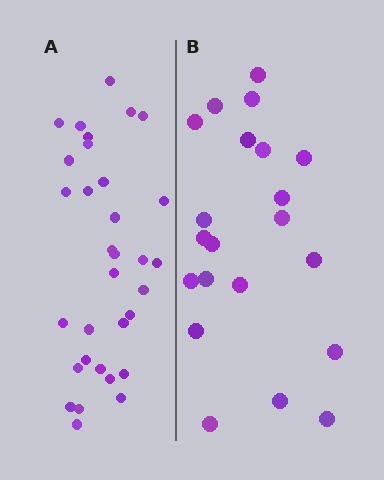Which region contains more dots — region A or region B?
Region A (the left region) has more dots.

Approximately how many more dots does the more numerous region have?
Region A has roughly 12 or so more dots than region B.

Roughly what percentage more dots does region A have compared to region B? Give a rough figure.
About 50% more.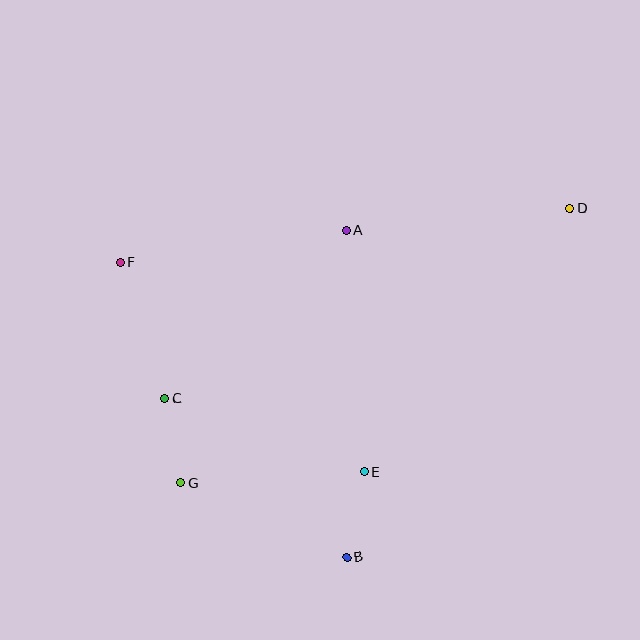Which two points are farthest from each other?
Points D and G are farthest from each other.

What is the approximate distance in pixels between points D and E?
The distance between D and E is approximately 334 pixels.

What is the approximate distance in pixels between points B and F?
The distance between B and F is approximately 372 pixels.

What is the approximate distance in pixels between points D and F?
The distance between D and F is approximately 453 pixels.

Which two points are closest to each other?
Points C and G are closest to each other.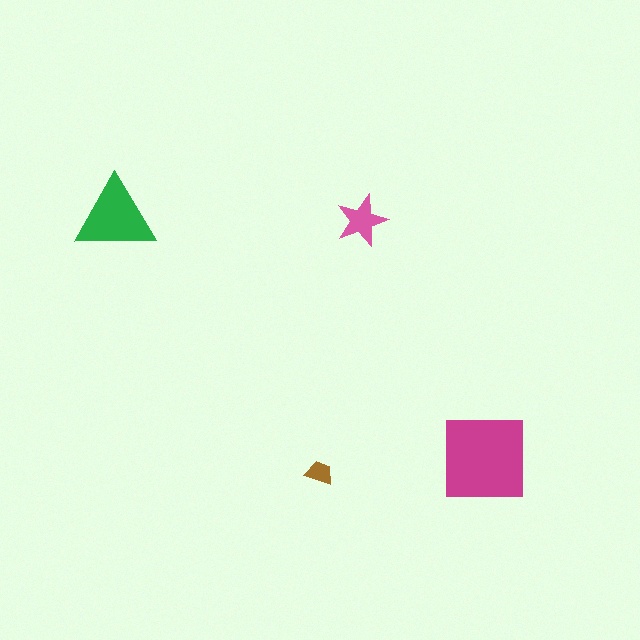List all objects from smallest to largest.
The brown trapezoid, the pink star, the green triangle, the magenta square.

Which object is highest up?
The green triangle is topmost.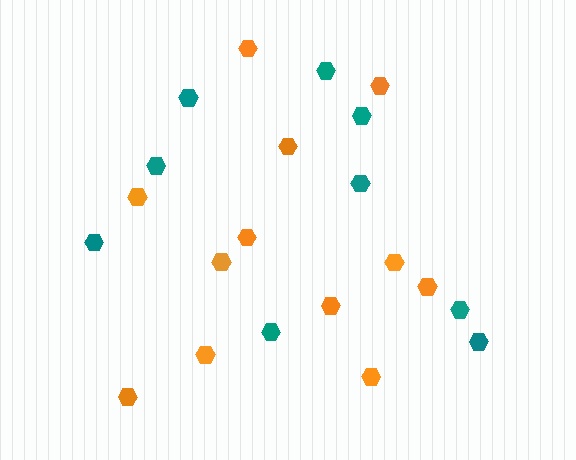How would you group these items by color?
There are 2 groups: one group of teal hexagons (9) and one group of orange hexagons (12).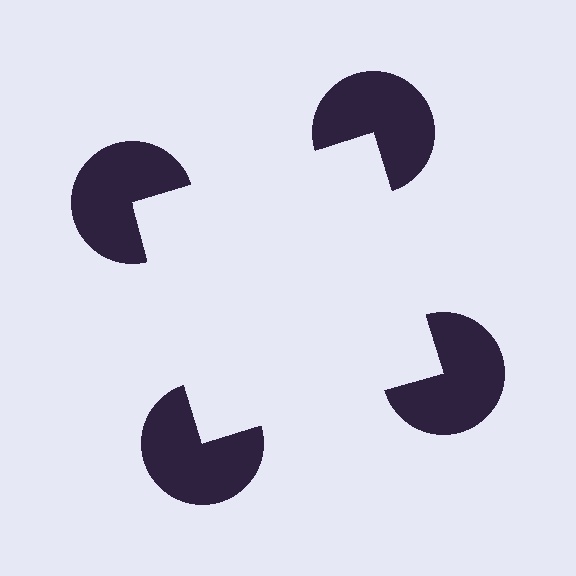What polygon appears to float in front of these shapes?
An illusory square — its edges are inferred from the aligned wedge cuts in the pac-man discs, not physically drawn.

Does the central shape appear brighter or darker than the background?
It typically appears slightly brighter than the background, even though no actual brightness change is drawn.